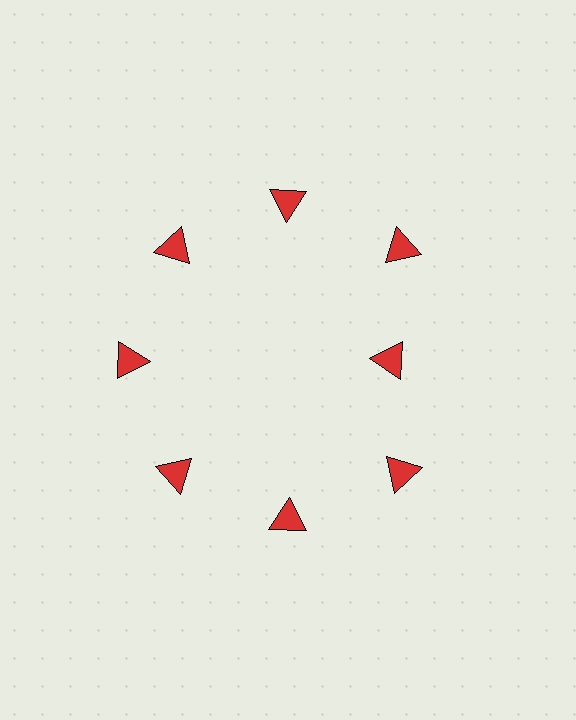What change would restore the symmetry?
The symmetry would be restored by moving it outward, back onto the ring so that all 8 triangles sit at equal angles and equal distance from the center.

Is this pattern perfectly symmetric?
No. The 8 red triangles are arranged in a ring, but one element near the 3 o'clock position is pulled inward toward the center, breaking the 8-fold rotational symmetry.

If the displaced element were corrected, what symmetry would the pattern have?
It would have 8-fold rotational symmetry — the pattern would map onto itself every 45 degrees.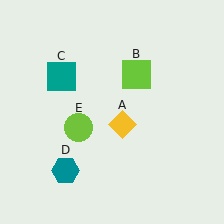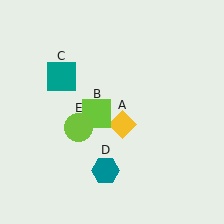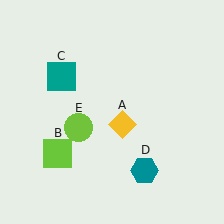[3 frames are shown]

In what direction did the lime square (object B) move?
The lime square (object B) moved down and to the left.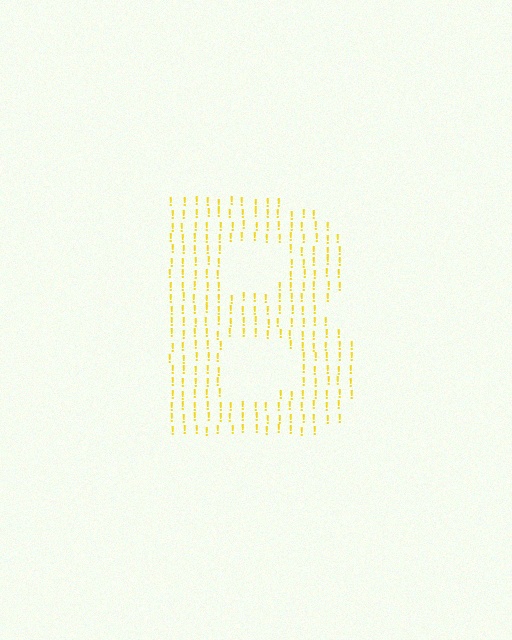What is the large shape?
The large shape is the letter B.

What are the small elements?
The small elements are exclamation marks.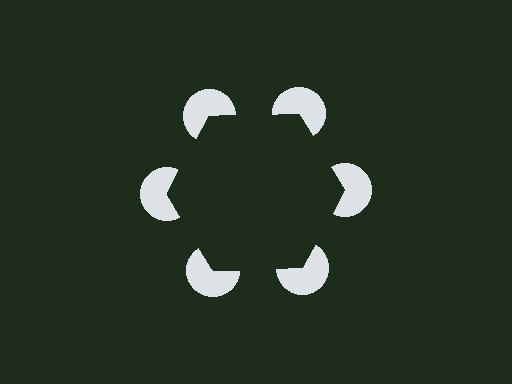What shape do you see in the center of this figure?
An illusory hexagon — its edges are inferred from the aligned wedge cuts in the pac-man discs, not physically drawn.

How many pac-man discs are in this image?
There are 6 — one at each vertex of the illusory hexagon.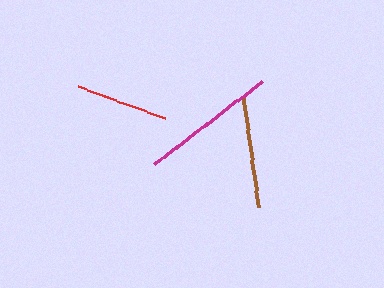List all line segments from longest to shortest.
From longest to shortest: magenta, brown, red.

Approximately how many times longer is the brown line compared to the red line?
The brown line is approximately 1.2 times the length of the red line.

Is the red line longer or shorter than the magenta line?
The magenta line is longer than the red line.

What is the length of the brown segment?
The brown segment is approximately 112 pixels long.